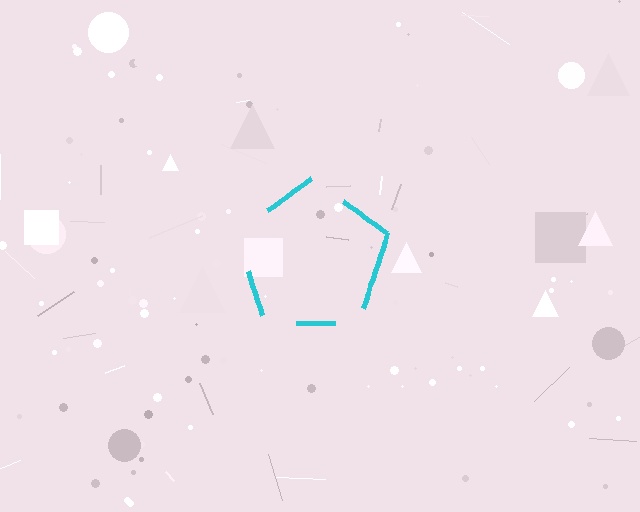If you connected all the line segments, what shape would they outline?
They would outline a pentagon.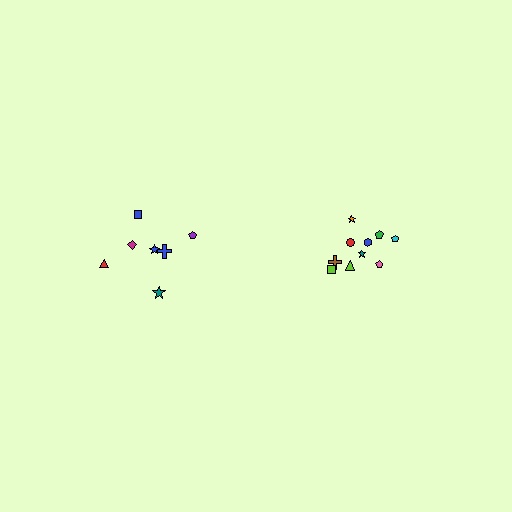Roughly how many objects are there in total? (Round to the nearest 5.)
Roughly 15 objects in total.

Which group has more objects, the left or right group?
The right group.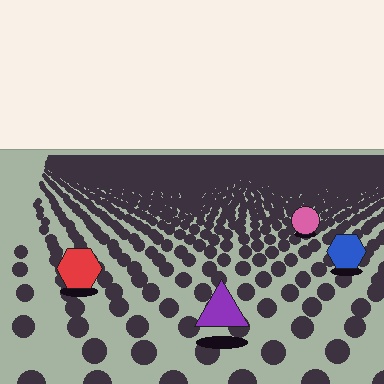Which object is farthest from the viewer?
The pink circle is farthest from the viewer. It appears smaller and the ground texture around it is denser.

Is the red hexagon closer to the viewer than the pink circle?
Yes. The red hexagon is closer — you can tell from the texture gradient: the ground texture is coarser near it.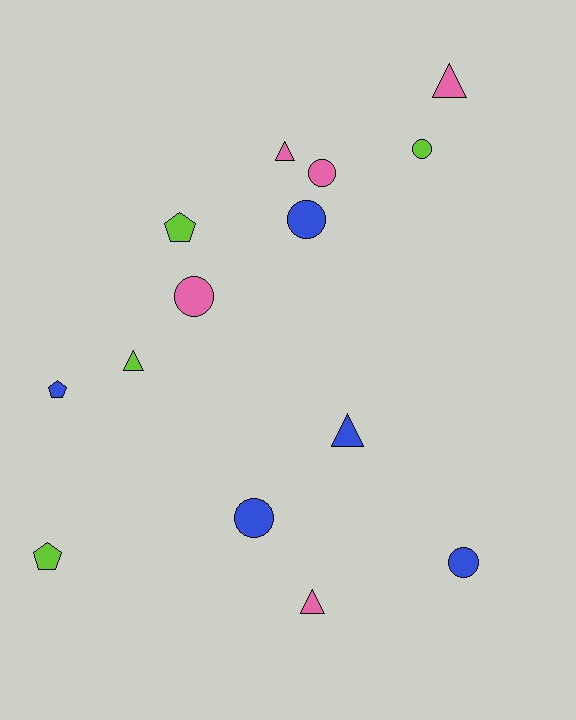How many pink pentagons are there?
There are no pink pentagons.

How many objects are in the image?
There are 14 objects.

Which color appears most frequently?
Pink, with 5 objects.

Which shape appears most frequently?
Circle, with 6 objects.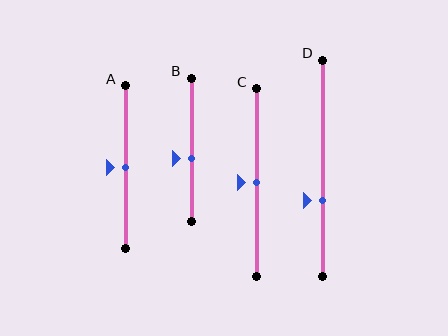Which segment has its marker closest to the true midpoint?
Segment A has its marker closest to the true midpoint.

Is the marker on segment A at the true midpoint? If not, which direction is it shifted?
Yes, the marker on segment A is at the true midpoint.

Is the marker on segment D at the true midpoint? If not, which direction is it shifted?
No, the marker on segment D is shifted downward by about 15% of the segment length.